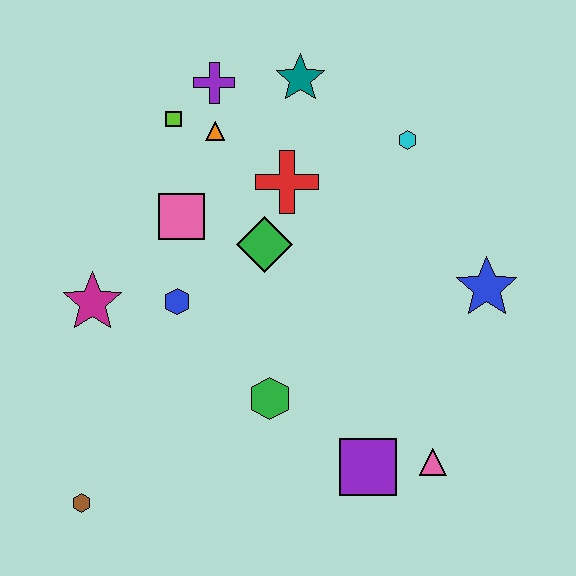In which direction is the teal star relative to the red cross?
The teal star is above the red cross.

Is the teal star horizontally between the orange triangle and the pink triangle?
Yes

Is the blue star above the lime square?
No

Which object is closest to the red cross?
The green diamond is closest to the red cross.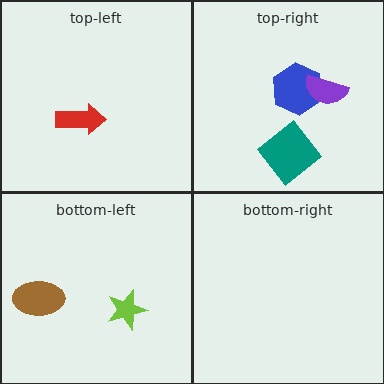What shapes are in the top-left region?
The red arrow.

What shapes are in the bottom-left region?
The lime star, the brown ellipse.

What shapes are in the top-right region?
The teal diamond, the blue hexagon, the purple semicircle.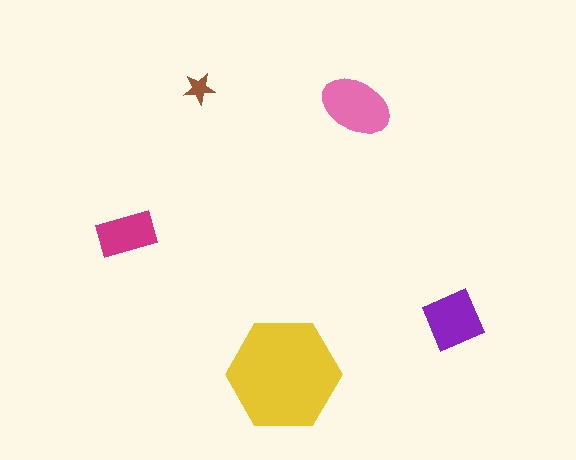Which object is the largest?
The yellow hexagon.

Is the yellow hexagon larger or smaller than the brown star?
Larger.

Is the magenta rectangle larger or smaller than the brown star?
Larger.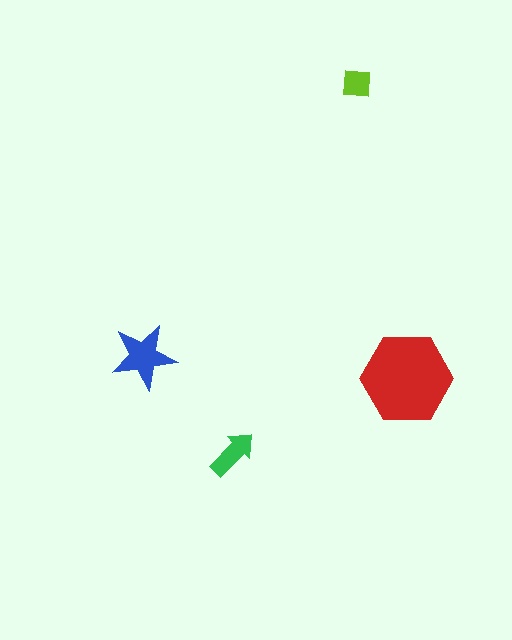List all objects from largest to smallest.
The red hexagon, the blue star, the green arrow, the lime square.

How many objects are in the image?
There are 4 objects in the image.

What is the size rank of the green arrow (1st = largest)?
3rd.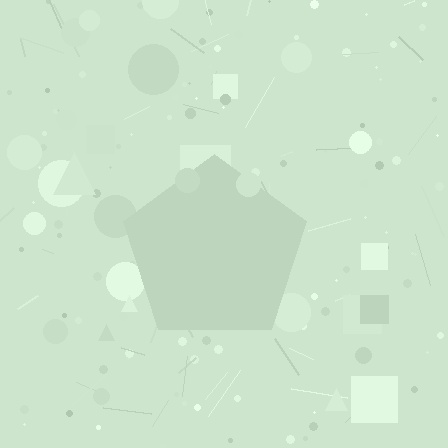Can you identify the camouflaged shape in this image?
The camouflaged shape is a pentagon.